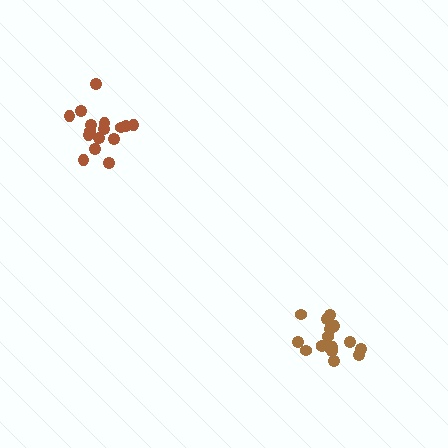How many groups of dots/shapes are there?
There are 2 groups.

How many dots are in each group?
Group 1: 17 dots, Group 2: 16 dots (33 total).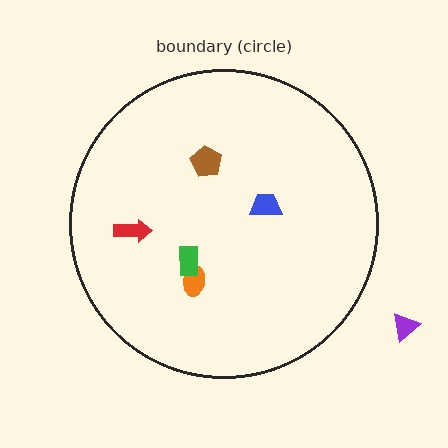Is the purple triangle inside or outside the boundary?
Outside.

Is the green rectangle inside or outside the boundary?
Inside.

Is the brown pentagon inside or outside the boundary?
Inside.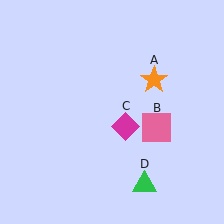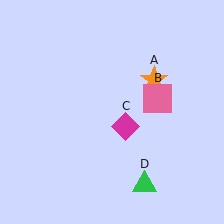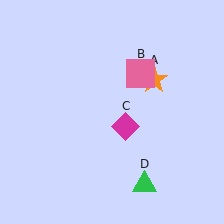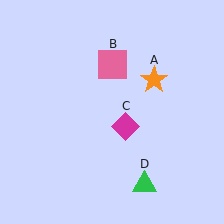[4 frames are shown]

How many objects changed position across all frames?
1 object changed position: pink square (object B).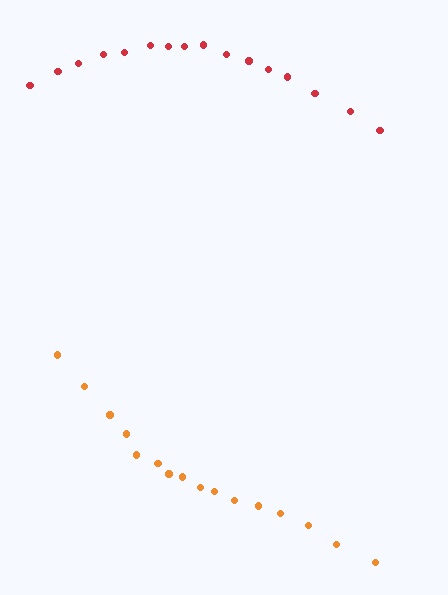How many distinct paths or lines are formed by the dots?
There are 2 distinct paths.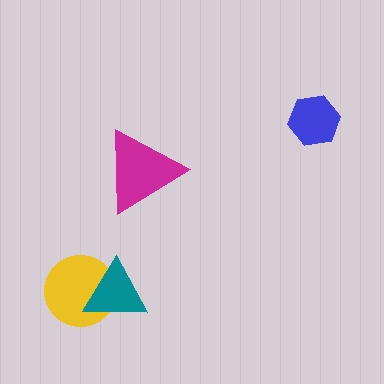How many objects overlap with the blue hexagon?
0 objects overlap with the blue hexagon.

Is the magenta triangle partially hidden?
No, no other shape covers it.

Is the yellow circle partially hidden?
Yes, it is partially covered by another shape.